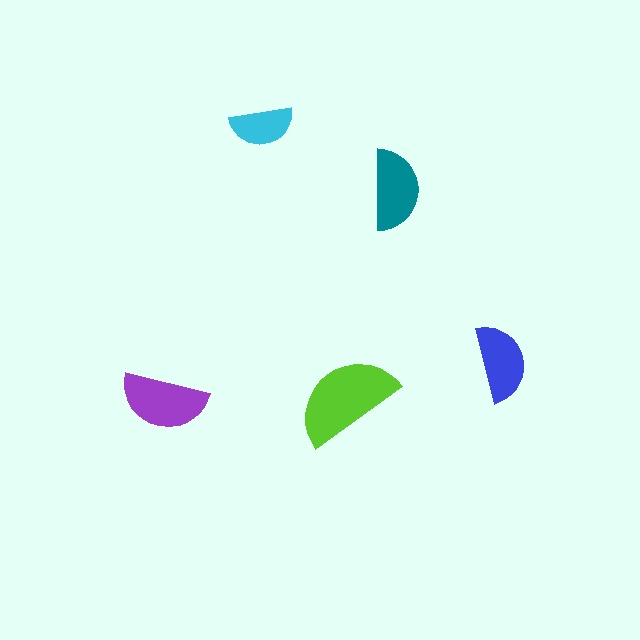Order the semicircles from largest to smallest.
the lime one, the purple one, the teal one, the blue one, the cyan one.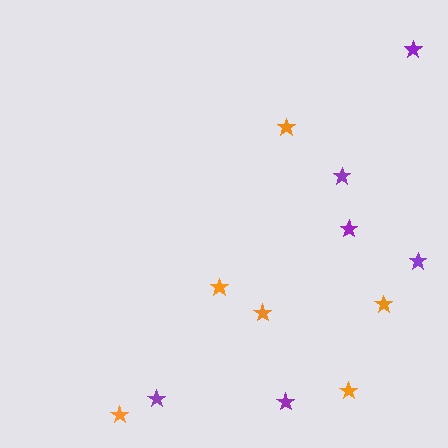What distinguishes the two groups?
There are 2 groups: one group of purple stars (6) and one group of orange stars (6).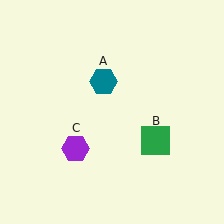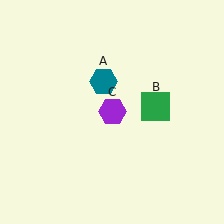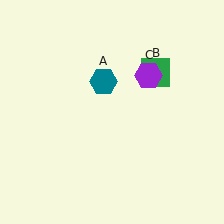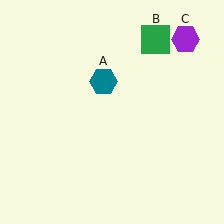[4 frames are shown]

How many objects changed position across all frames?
2 objects changed position: green square (object B), purple hexagon (object C).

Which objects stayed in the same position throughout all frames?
Teal hexagon (object A) remained stationary.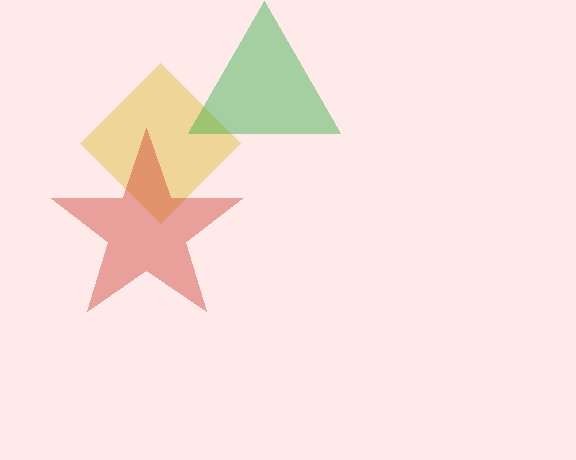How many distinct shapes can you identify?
There are 3 distinct shapes: a yellow diamond, a green triangle, a red star.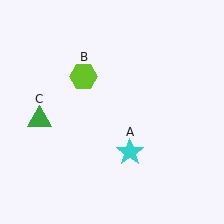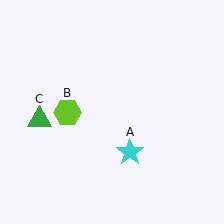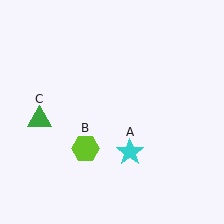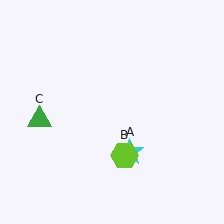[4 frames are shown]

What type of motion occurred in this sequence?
The lime hexagon (object B) rotated counterclockwise around the center of the scene.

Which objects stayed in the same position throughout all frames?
Cyan star (object A) and green triangle (object C) remained stationary.